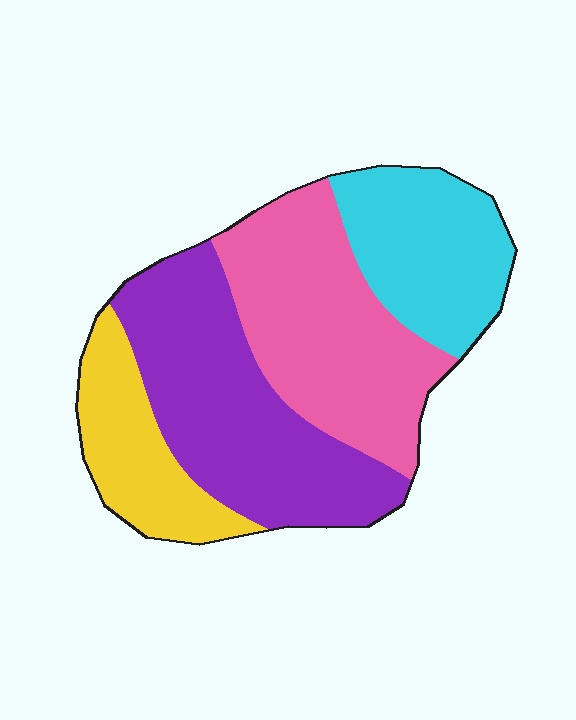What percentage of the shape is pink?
Pink takes up about one third (1/3) of the shape.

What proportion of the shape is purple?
Purple takes up about one third (1/3) of the shape.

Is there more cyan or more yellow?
Cyan.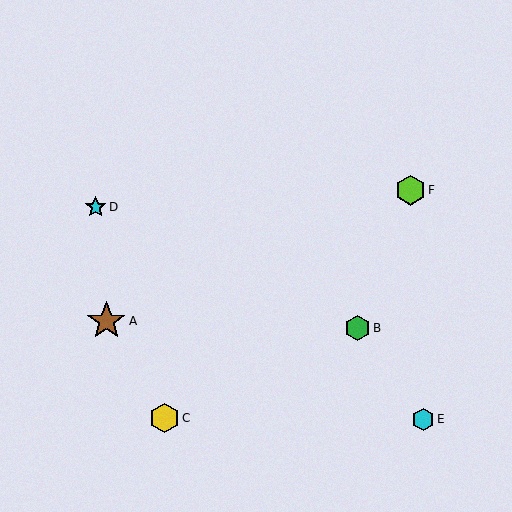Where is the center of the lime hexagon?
The center of the lime hexagon is at (410, 190).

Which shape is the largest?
The brown star (labeled A) is the largest.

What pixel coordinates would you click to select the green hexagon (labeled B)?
Click at (358, 328) to select the green hexagon B.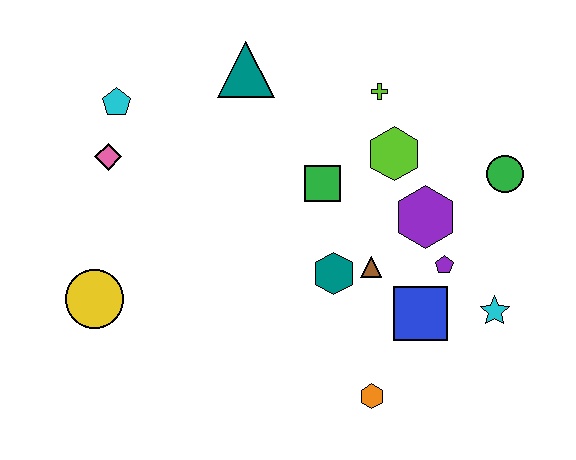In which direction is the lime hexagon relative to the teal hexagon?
The lime hexagon is above the teal hexagon.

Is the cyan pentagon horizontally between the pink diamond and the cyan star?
Yes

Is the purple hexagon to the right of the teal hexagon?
Yes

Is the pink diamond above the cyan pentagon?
No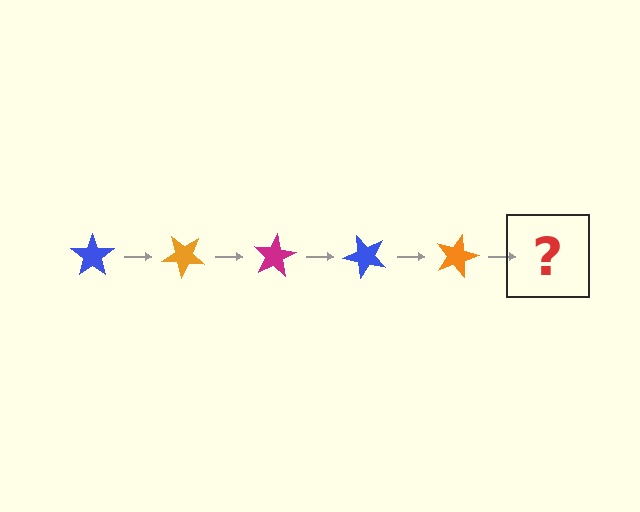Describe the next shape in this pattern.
It should be a magenta star, rotated 200 degrees from the start.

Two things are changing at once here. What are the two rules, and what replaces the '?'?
The two rules are that it rotates 40 degrees each step and the color cycles through blue, orange, and magenta. The '?' should be a magenta star, rotated 200 degrees from the start.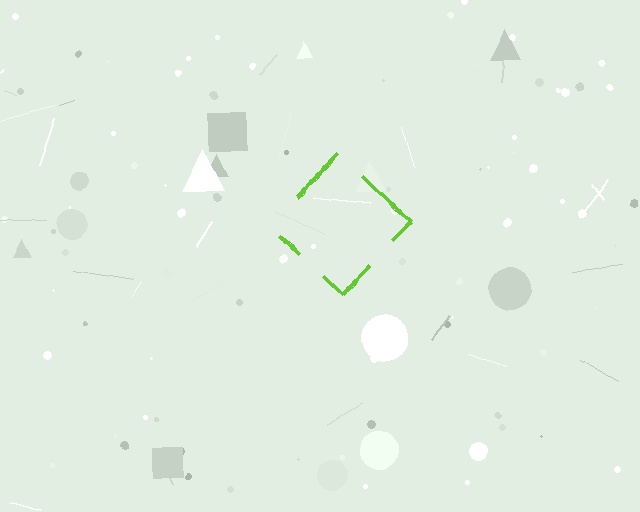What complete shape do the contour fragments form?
The contour fragments form a diamond.